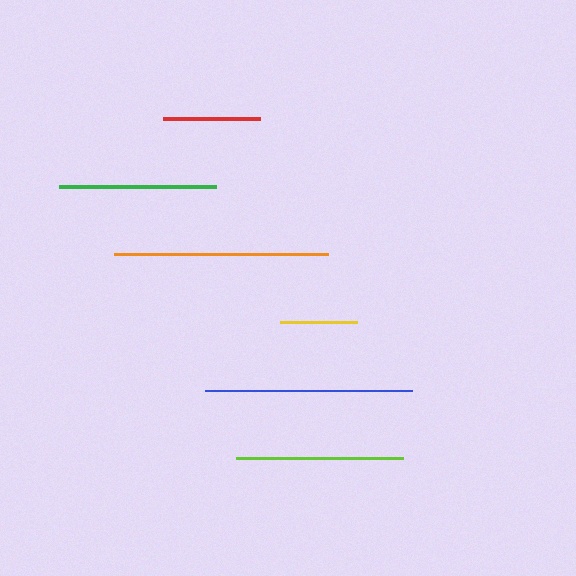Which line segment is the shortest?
The yellow line is the shortest at approximately 76 pixels.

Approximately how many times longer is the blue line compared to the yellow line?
The blue line is approximately 2.7 times the length of the yellow line.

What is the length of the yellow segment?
The yellow segment is approximately 76 pixels long.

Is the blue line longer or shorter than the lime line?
The blue line is longer than the lime line.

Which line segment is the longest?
The orange line is the longest at approximately 215 pixels.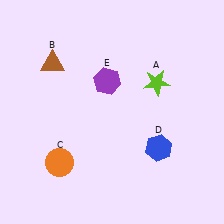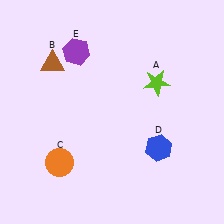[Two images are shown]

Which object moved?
The purple hexagon (E) moved left.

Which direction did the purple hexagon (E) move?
The purple hexagon (E) moved left.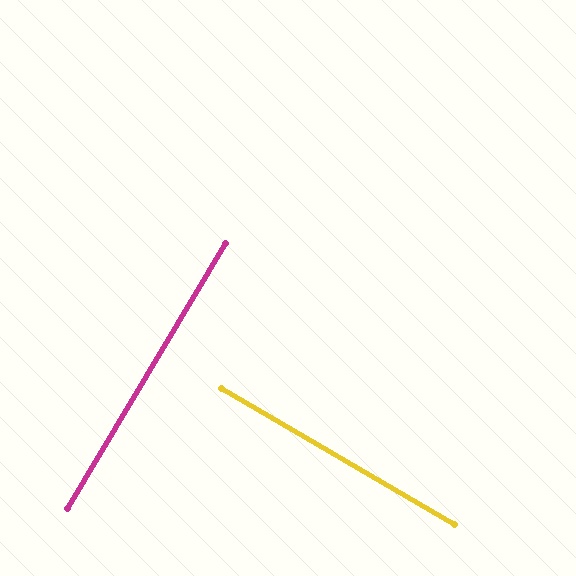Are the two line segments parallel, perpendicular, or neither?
Perpendicular — they meet at approximately 89°.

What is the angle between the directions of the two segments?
Approximately 89 degrees.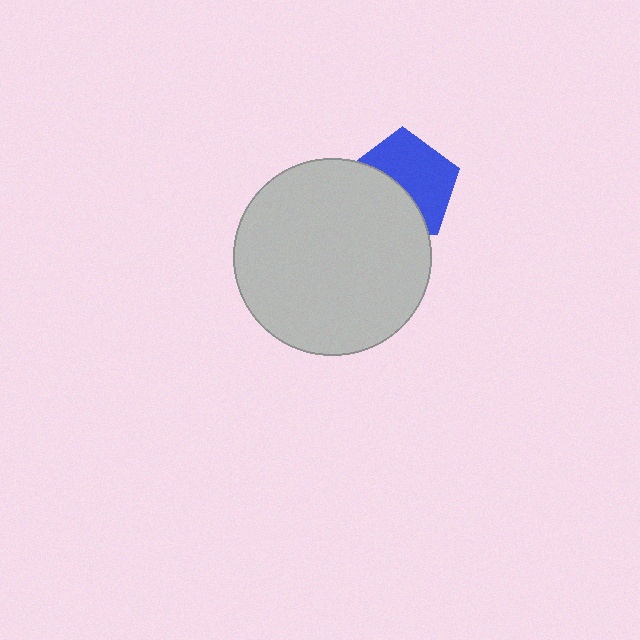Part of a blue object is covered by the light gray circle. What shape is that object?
It is a pentagon.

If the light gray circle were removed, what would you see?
You would see the complete blue pentagon.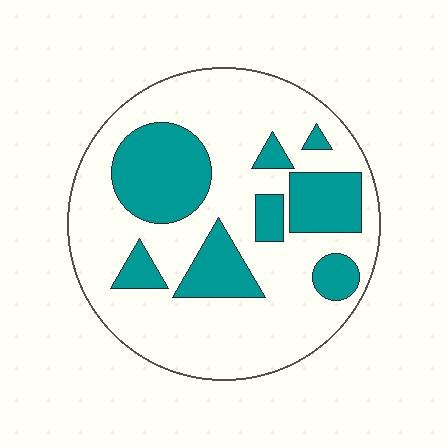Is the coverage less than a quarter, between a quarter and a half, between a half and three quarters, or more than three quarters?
Between a quarter and a half.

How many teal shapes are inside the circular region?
8.